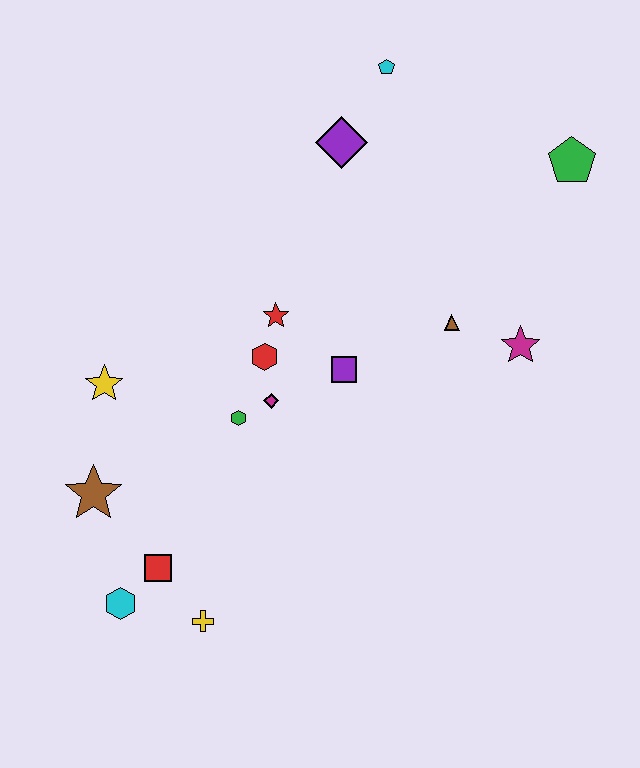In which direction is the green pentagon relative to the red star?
The green pentagon is to the right of the red star.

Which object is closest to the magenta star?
The brown triangle is closest to the magenta star.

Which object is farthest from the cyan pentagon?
The cyan hexagon is farthest from the cyan pentagon.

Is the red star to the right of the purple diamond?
No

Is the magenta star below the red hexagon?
No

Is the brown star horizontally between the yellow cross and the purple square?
No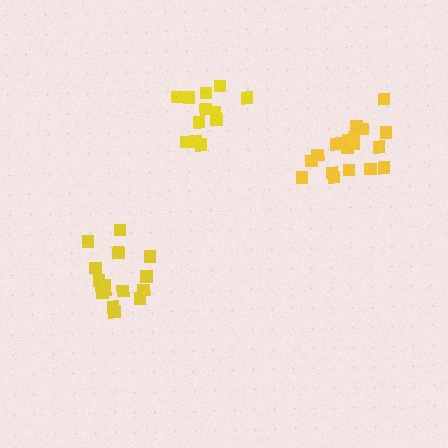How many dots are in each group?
Group 1: 18 dots, Group 2: 12 dots, Group 3: 15 dots (45 total).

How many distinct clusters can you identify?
There are 3 distinct clusters.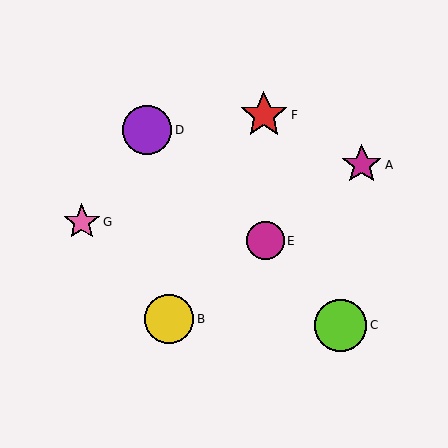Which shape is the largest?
The lime circle (labeled C) is the largest.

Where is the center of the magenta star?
The center of the magenta star is at (362, 165).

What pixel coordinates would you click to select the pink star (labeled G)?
Click at (82, 222) to select the pink star G.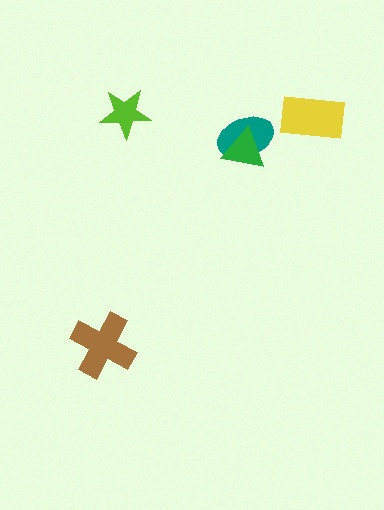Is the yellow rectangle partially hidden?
No, no other shape covers it.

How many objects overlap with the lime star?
0 objects overlap with the lime star.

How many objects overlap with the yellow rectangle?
0 objects overlap with the yellow rectangle.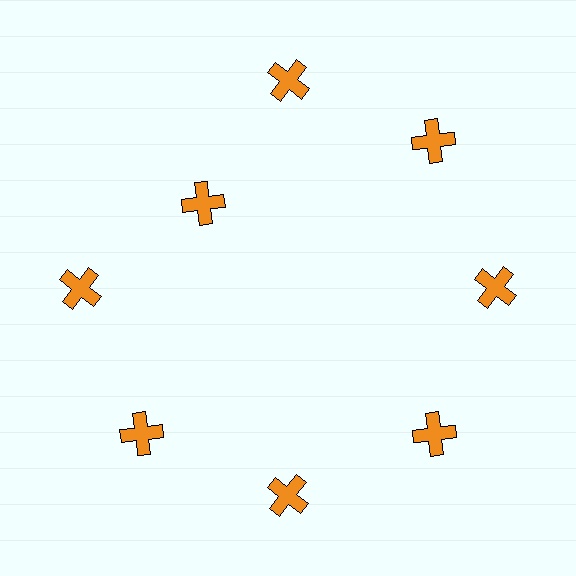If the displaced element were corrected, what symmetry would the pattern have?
It would have 8-fold rotational symmetry — the pattern would map onto itself every 45 degrees.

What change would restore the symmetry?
The symmetry would be restored by moving it outward, back onto the ring so that all 8 crosses sit at equal angles and equal distance from the center.